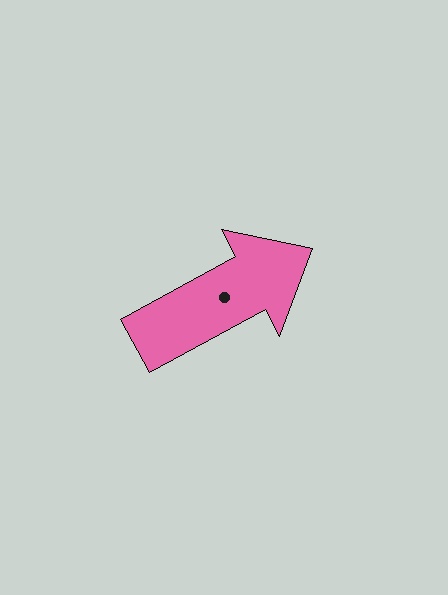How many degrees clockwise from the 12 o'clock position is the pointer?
Approximately 61 degrees.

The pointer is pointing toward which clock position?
Roughly 2 o'clock.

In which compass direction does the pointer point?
Northeast.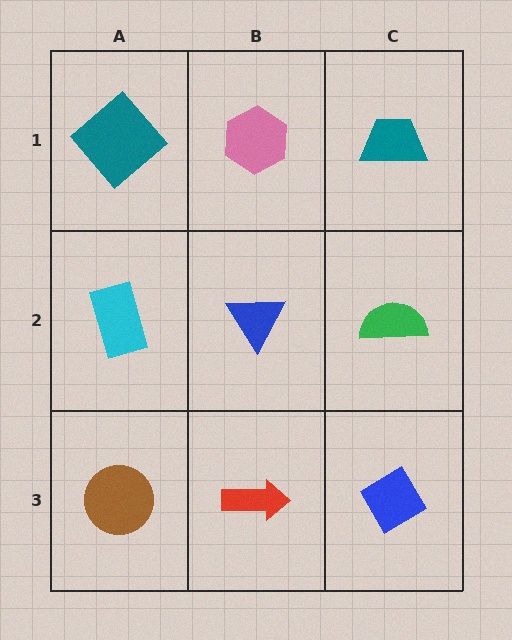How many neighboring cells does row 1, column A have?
2.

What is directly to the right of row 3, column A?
A red arrow.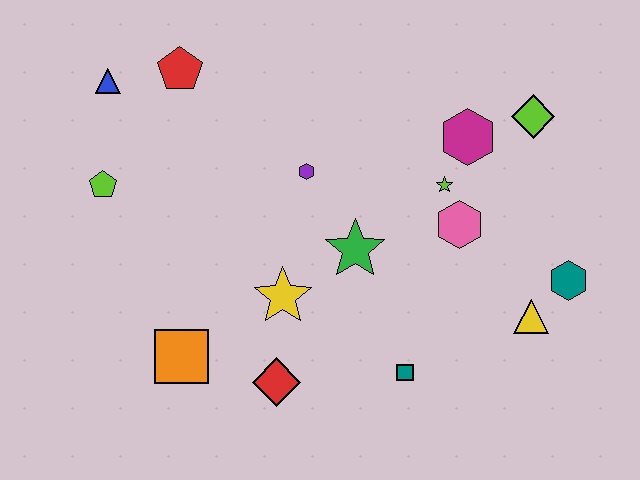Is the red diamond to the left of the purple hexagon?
Yes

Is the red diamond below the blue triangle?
Yes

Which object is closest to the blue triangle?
The red pentagon is closest to the blue triangle.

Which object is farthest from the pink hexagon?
The blue triangle is farthest from the pink hexagon.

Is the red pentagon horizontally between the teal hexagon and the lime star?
No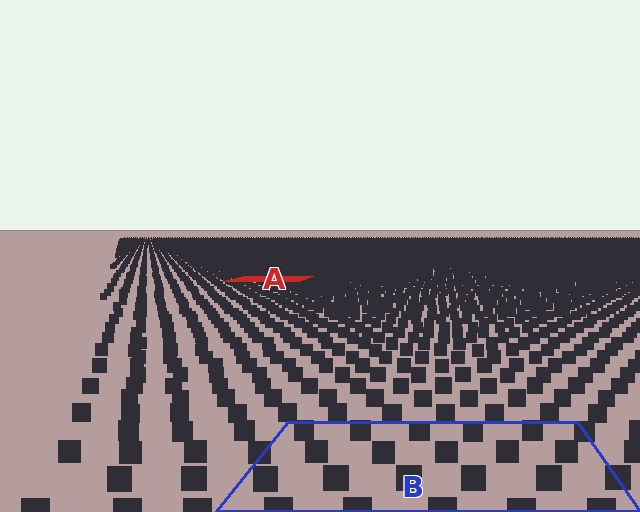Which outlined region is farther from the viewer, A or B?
Region A is farther from the viewer — the texture elements inside it appear smaller and more densely packed.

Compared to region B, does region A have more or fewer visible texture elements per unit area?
Region A has more texture elements per unit area — they are packed more densely because it is farther away.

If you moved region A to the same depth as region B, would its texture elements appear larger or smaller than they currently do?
They would appear larger. At a closer depth, the same texture elements are projected at a bigger on-screen size.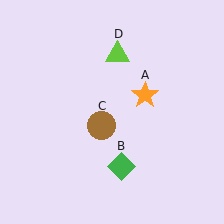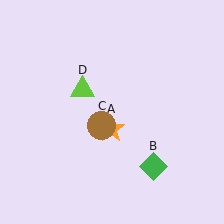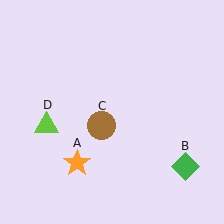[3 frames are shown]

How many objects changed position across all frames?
3 objects changed position: orange star (object A), green diamond (object B), lime triangle (object D).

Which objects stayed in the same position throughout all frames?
Brown circle (object C) remained stationary.